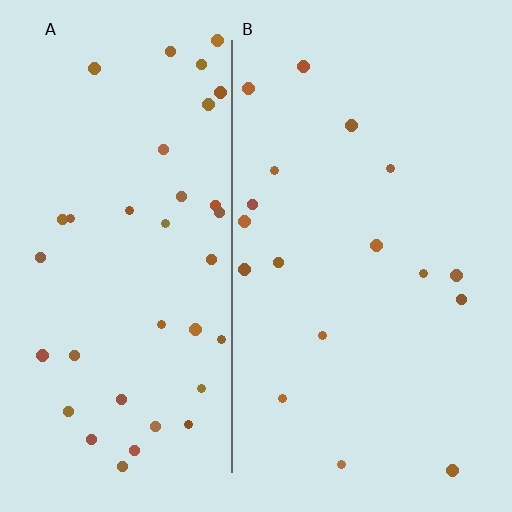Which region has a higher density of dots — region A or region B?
A (the left).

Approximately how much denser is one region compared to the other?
Approximately 2.1× — region A over region B.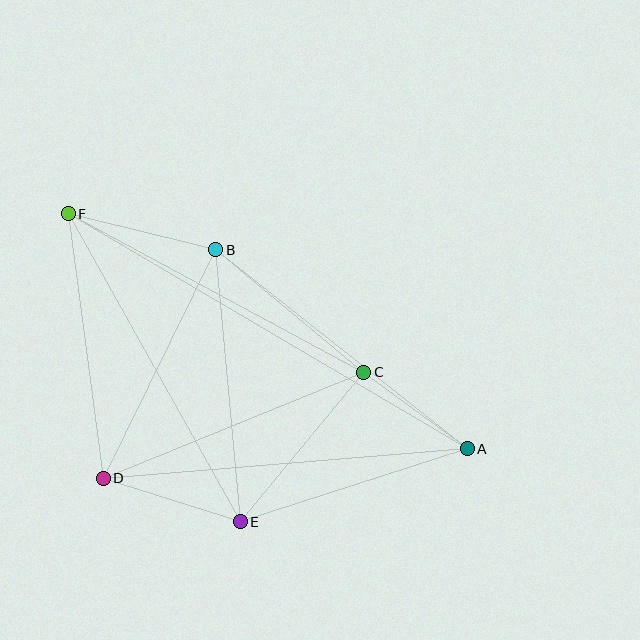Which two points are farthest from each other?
Points A and F are farthest from each other.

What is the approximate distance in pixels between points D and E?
The distance between D and E is approximately 144 pixels.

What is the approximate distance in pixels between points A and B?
The distance between A and B is approximately 321 pixels.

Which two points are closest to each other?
Points A and C are closest to each other.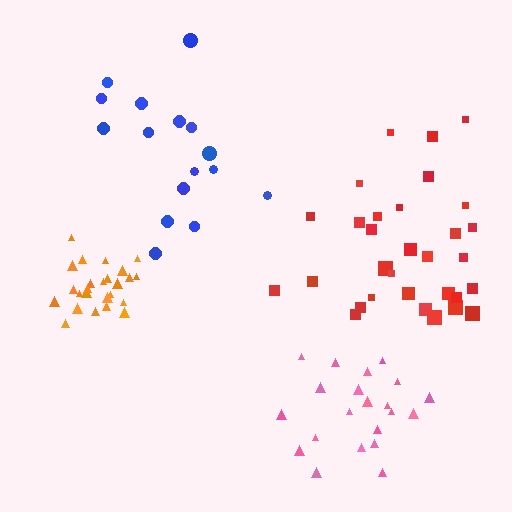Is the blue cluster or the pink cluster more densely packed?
Pink.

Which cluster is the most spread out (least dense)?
Blue.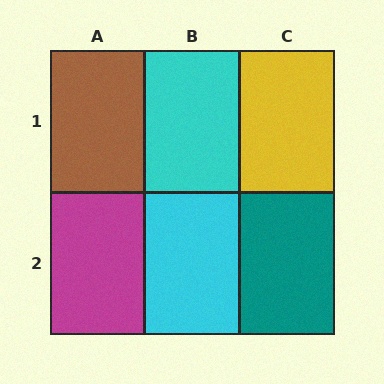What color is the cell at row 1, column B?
Cyan.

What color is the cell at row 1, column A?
Brown.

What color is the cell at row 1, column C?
Yellow.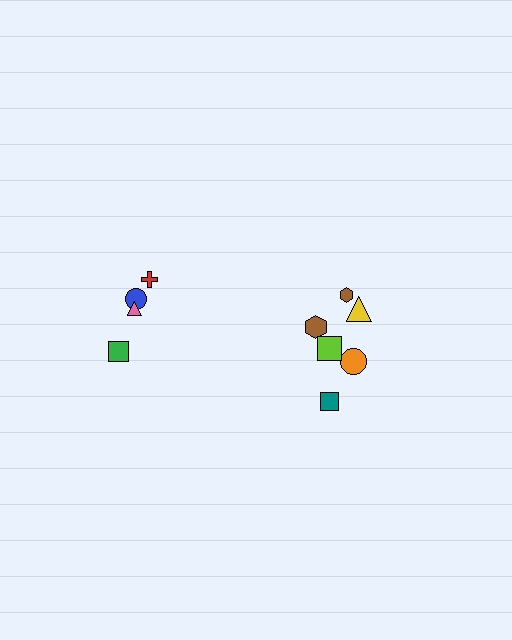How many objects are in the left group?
There are 4 objects.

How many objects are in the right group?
There are 6 objects.